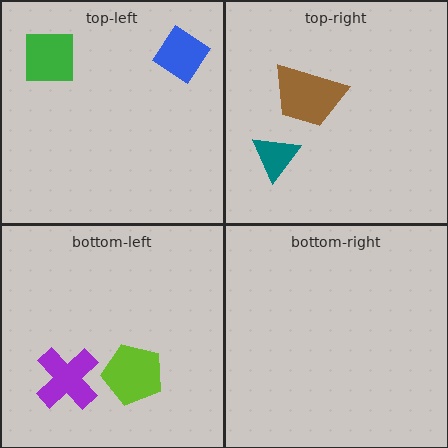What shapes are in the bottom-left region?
The lime pentagon, the purple cross.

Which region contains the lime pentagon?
The bottom-left region.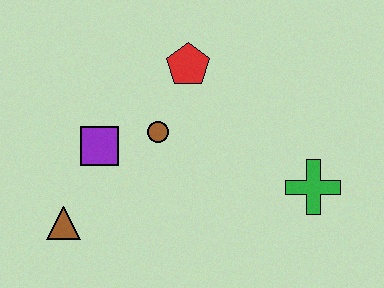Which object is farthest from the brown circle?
The green cross is farthest from the brown circle.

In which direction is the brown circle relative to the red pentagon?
The brown circle is below the red pentagon.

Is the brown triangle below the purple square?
Yes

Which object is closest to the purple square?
The brown circle is closest to the purple square.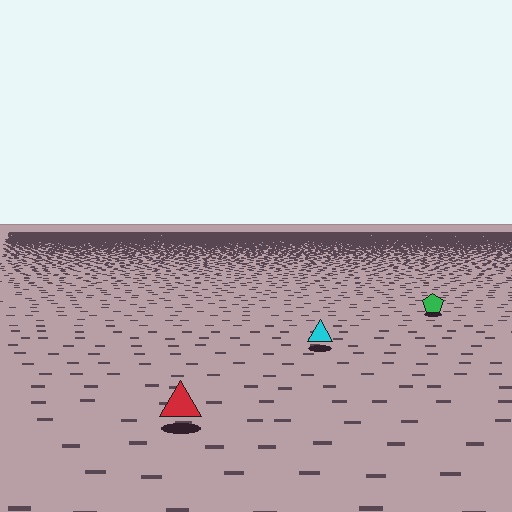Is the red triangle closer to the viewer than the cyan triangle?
Yes. The red triangle is closer — you can tell from the texture gradient: the ground texture is coarser near it.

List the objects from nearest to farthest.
From nearest to farthest: the red triangle, the cyan triangle, the green pentagon.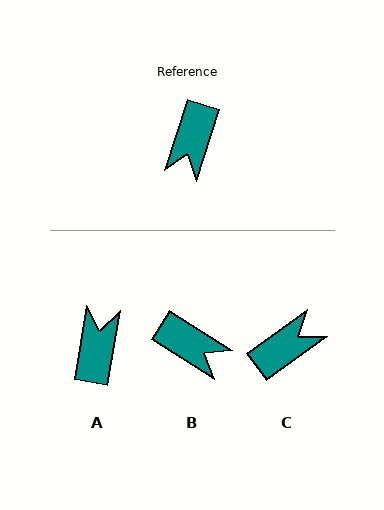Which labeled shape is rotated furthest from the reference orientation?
A, about 172 degrees away.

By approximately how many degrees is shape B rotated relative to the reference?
Approximately 76 degrees counter-clockwise.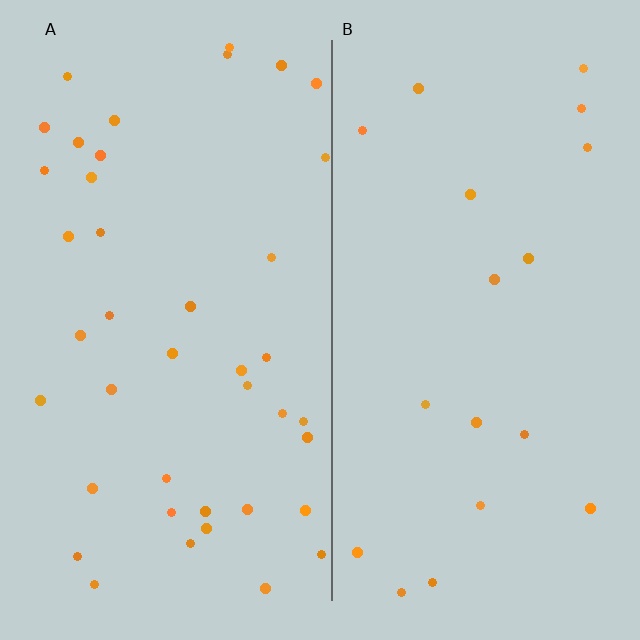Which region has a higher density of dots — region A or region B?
A (the left).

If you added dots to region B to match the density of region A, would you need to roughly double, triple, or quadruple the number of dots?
Approximately double.